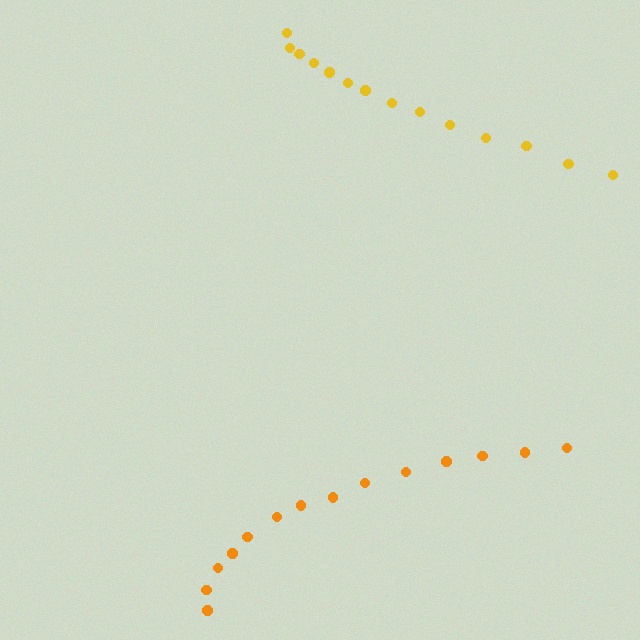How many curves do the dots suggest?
There are 2 distinct paths.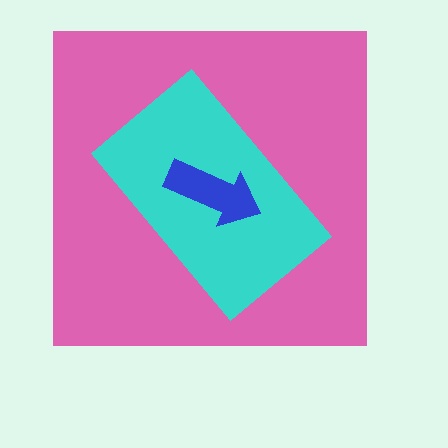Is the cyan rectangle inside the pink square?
Yes.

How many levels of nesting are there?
3.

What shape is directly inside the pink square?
The cyan rectangle.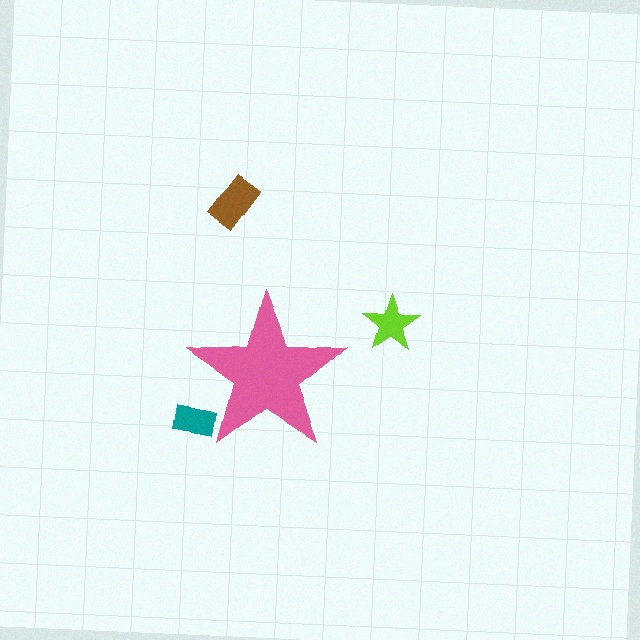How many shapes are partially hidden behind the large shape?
1 shape is partially hidden.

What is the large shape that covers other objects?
A pink star.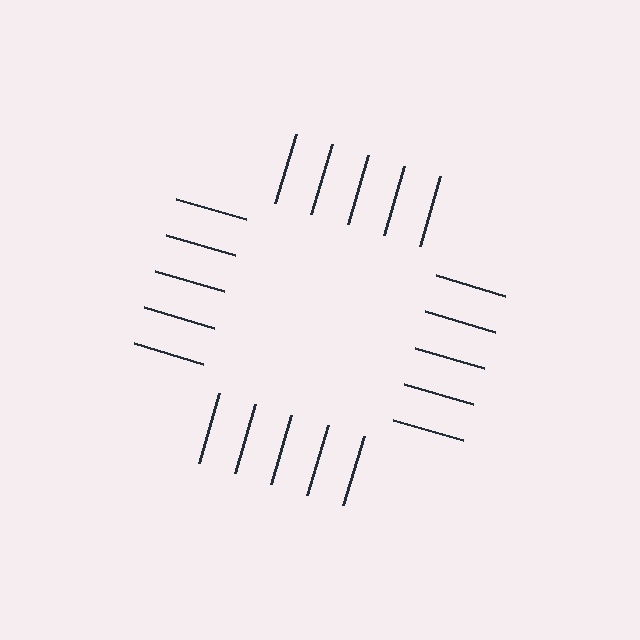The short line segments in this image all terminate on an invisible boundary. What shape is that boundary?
An illusory square — the line segments terminate on its edges but no continuous stroke is drawn.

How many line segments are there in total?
20 — 5 along each of the 4 edges.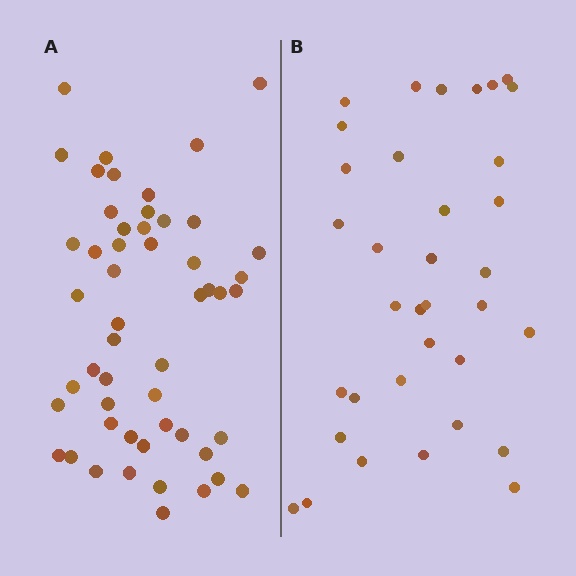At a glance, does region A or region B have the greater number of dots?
Region A (the left region) has more dots.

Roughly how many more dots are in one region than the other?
Region A has approximately 15 more dots than region B.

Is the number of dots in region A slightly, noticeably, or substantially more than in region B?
Region A has substantially more. The ratio is roughly 1.5 to 1.